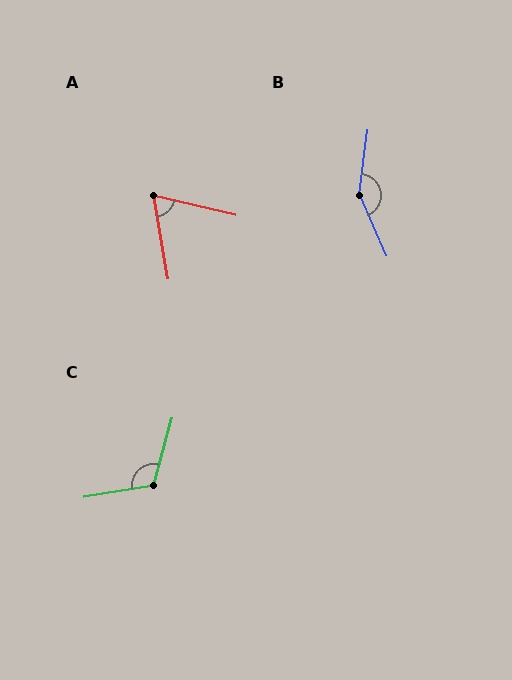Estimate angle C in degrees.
Approximately 115 degrees.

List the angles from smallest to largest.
A (67°), C (115°), B (149°).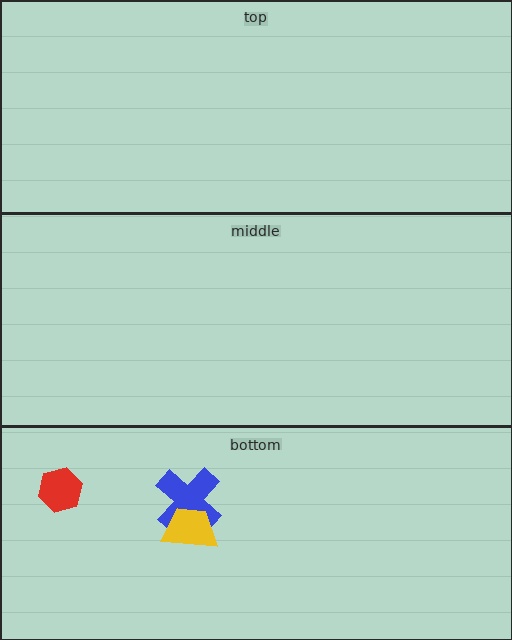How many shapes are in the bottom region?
3.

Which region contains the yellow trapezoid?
The bottom region.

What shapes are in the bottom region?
The red hexagon, the blue cross, the yellow trapezoid.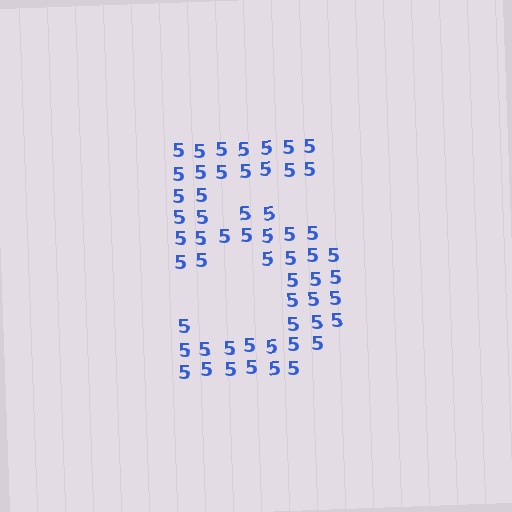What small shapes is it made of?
It is made of small digit 5's.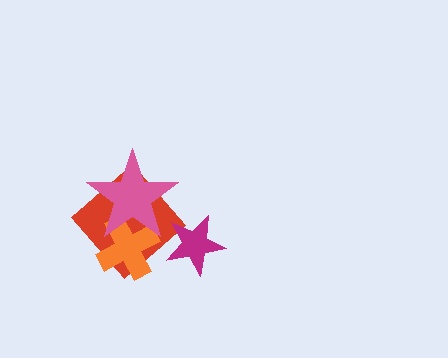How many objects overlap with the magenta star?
0 objects overlap with the magenta star.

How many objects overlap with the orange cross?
2 objects overlap with the orange cross.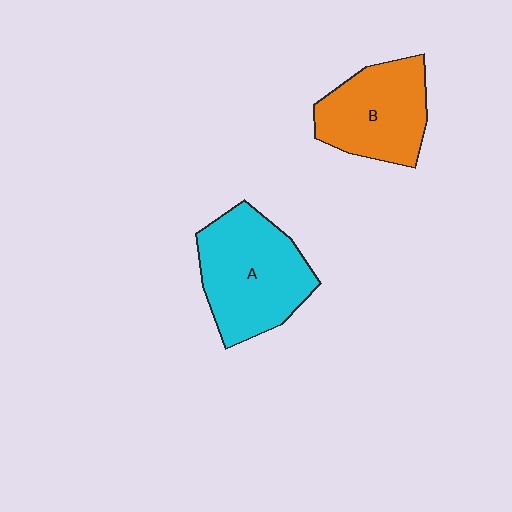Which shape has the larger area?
Shape A (cyan).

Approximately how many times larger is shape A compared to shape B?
Approximately 1.2 times.